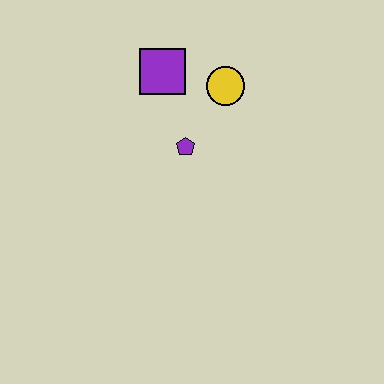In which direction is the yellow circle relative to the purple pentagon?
The yellow circle is above the purple pentagon.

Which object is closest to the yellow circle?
The purple square is closest to the yellow circle.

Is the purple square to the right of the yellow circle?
No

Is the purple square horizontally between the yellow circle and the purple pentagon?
No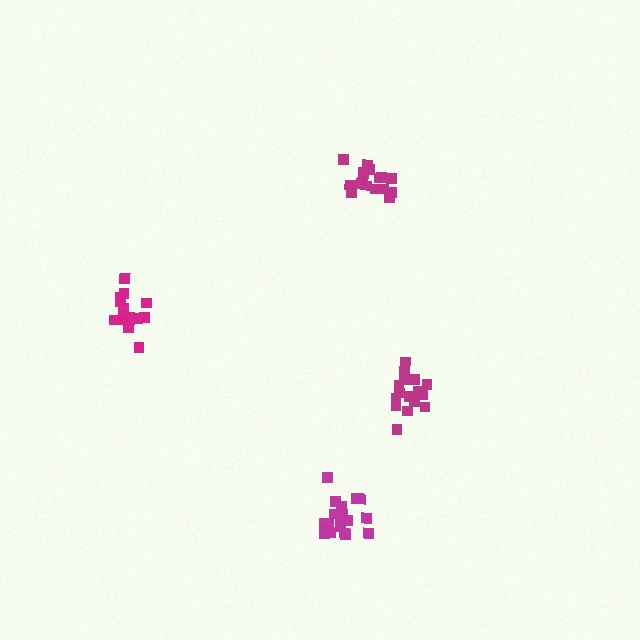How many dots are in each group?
Group 1: 20 dots, Group 2: 19 dots, Group 3: 16 dots, Group 4: 16 dots (71 total).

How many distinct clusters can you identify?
There are 4 distinct clusters.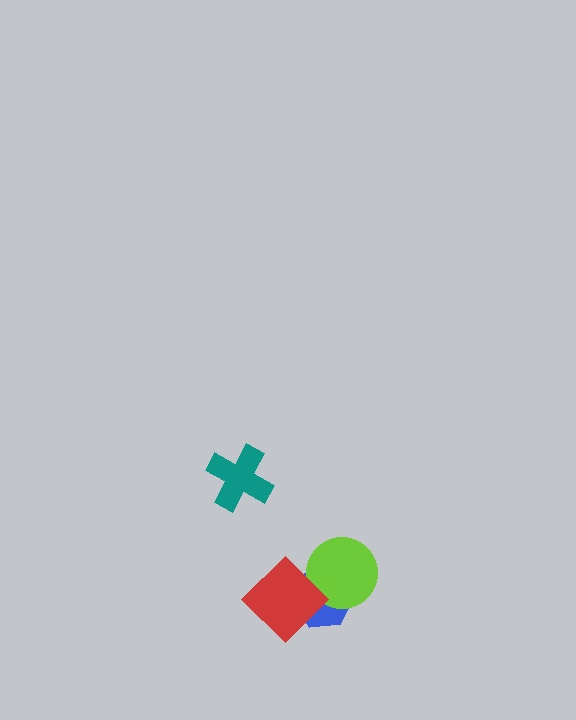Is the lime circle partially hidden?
Yes, it is partially covered by another shape.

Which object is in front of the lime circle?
The red diamond is in front of the lime circle.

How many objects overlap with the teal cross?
0 objects overlap with the teal cross.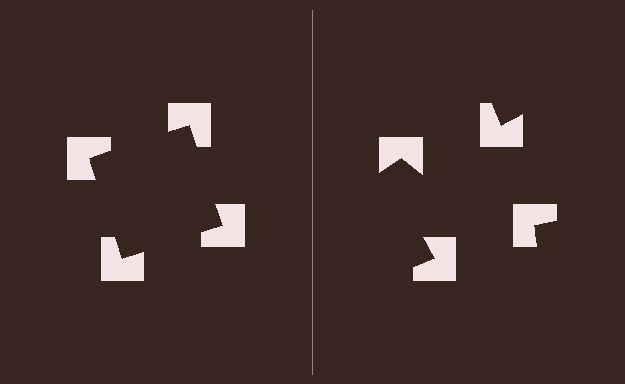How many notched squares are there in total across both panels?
8 — 4 on each side.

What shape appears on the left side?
An illusory square.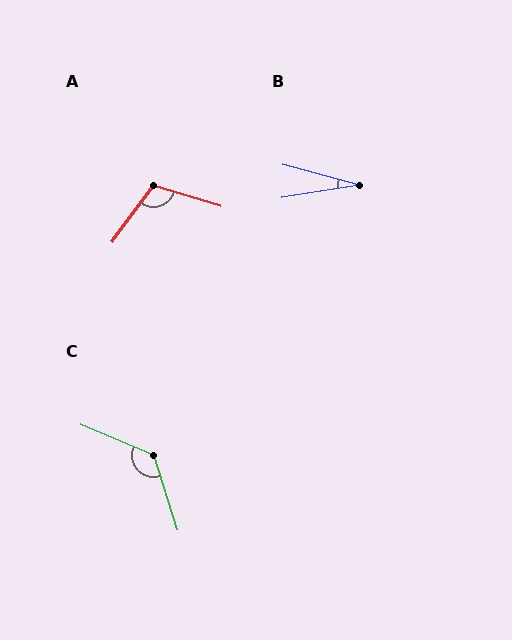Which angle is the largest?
C, at approximately 130 degrees.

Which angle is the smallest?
B, at approximately 25 degrees.